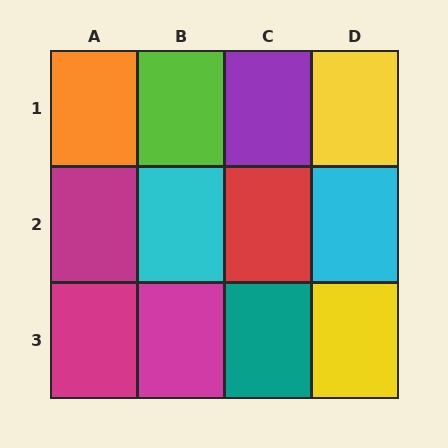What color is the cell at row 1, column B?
Lime.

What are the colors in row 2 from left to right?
Magenta, cyan, red, cyan.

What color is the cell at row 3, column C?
Teal.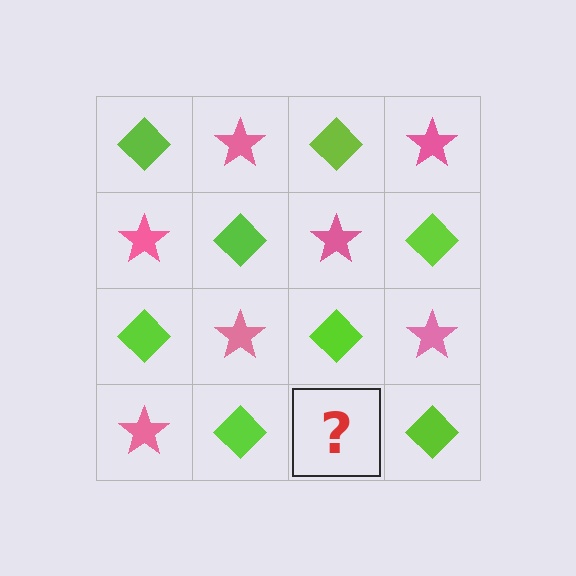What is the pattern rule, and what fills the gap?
The rule is that it alternates lime diamond and pink star in a checkerboard pattern. The gap should be filled with a pink star.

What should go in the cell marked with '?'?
The missing cell should contain a pink star.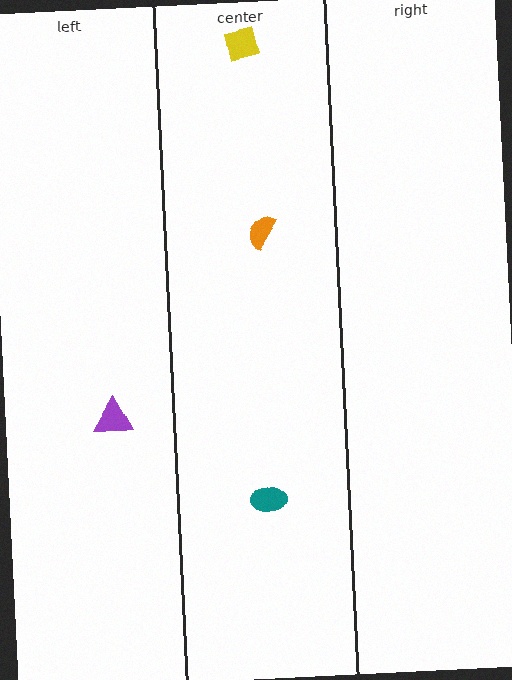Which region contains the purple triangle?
The left region.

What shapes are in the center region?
The yellow square, the orange semicircle, the teal ellipse.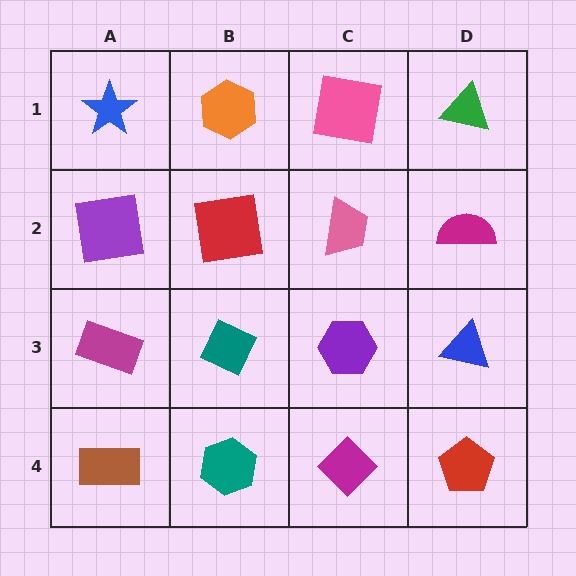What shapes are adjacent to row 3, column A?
A purple square (row 2, column A), a brown rectangle (row 4, column A), a teal diamond (row 3, column B).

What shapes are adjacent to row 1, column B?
A red square (row 2, column B), a blue star (row 1, column A), a pink square (row 1, column C).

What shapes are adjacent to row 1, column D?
A magenta semicircle (row 2, column D), a pink square (row 1, column C).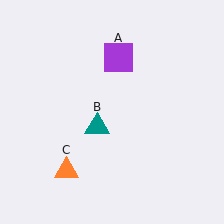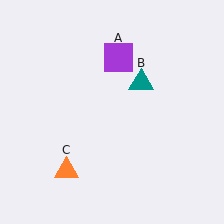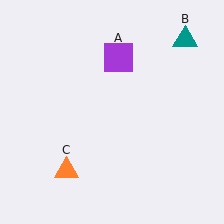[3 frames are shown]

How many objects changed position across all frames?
1 object changed position: teal triangle (object B).